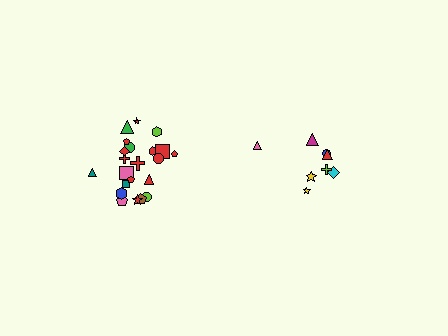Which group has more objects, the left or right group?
The left group.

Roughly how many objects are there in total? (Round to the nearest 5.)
Roughly 30 objects in total.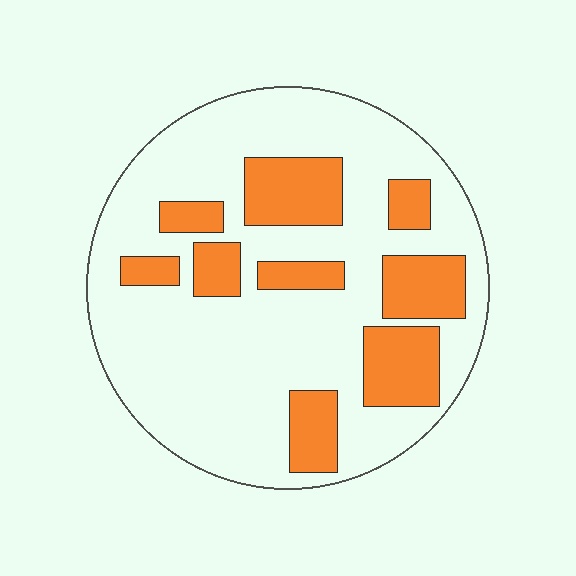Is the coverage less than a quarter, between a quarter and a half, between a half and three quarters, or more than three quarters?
Between a quarter and a half.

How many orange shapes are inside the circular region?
9.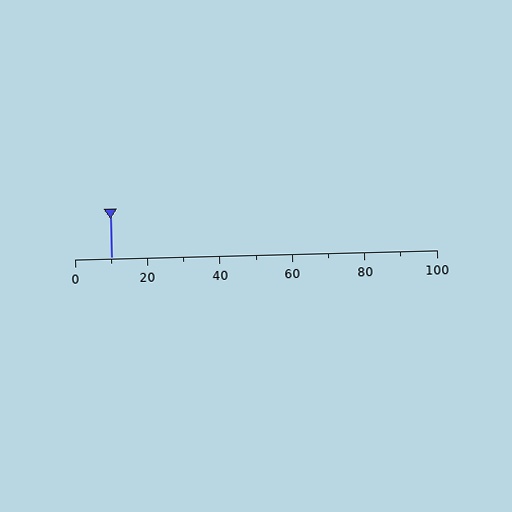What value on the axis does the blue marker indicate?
The marker indicates approximately 10.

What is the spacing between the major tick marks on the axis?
The major ticks are spaced 20 apart.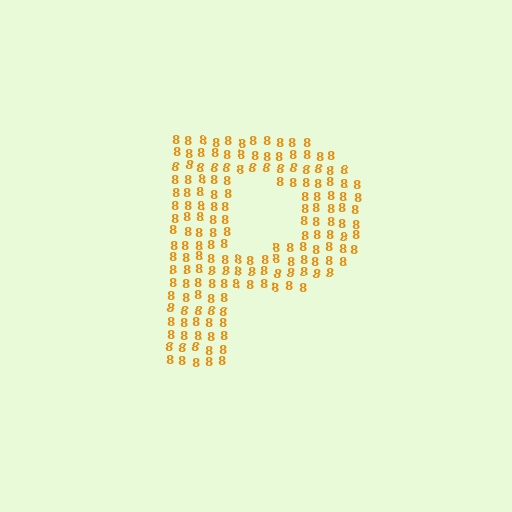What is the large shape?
The large shape is the letter P.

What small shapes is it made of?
It is made of small digit 8's.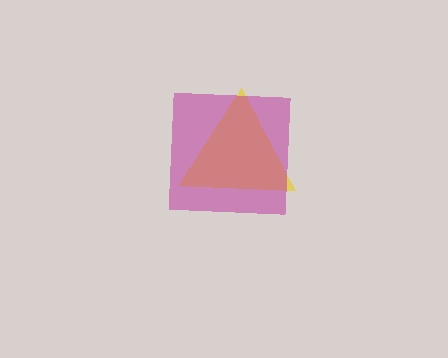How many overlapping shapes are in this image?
There are 2 overlapping shapes in the image.